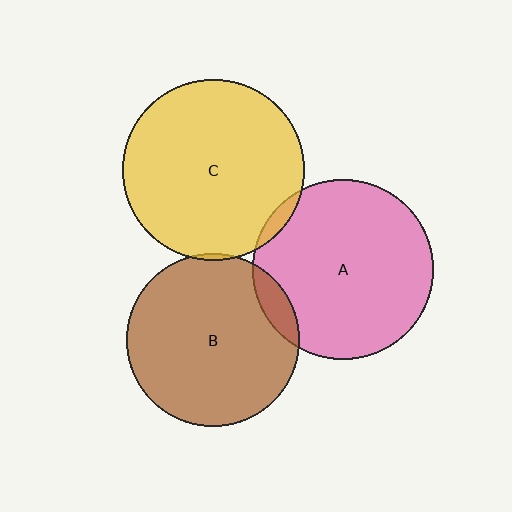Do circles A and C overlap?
Yes.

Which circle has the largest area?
Circle C (yellow).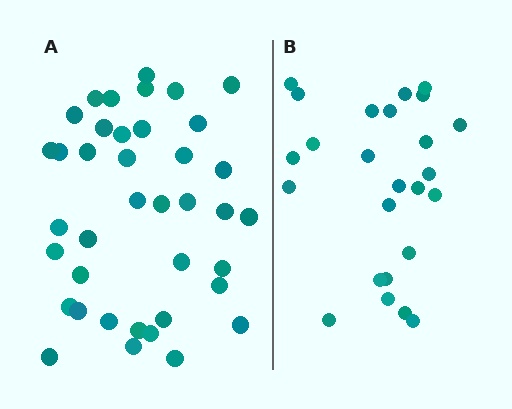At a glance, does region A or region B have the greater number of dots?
Region A (the left region) has more dots.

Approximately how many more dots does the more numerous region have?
Region A has approximately 15 more dots than region B.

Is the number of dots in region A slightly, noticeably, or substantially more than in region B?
Region A has substantially more. The ratio is roughly 1.6 to 1.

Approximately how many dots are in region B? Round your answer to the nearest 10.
About 20 dots. (The exact count is 25, which rounds to 20.)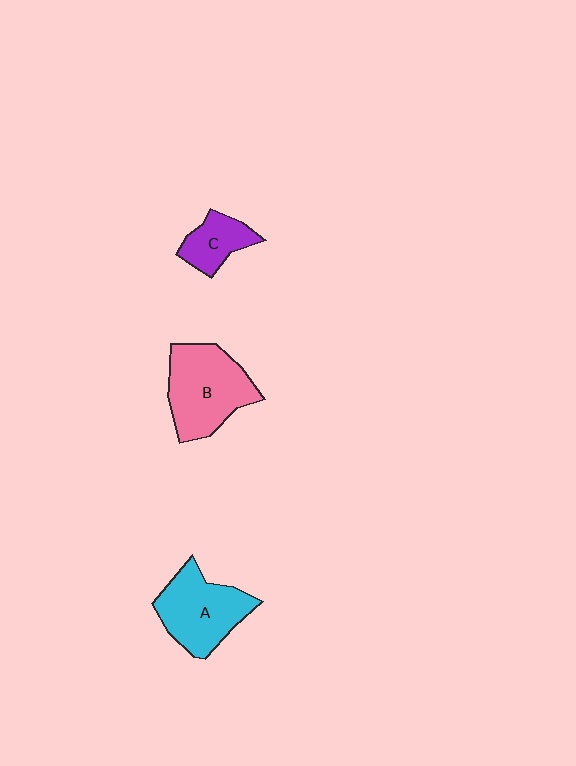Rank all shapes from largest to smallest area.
From largest to smallest: B (pink), A (cyan), C (purple).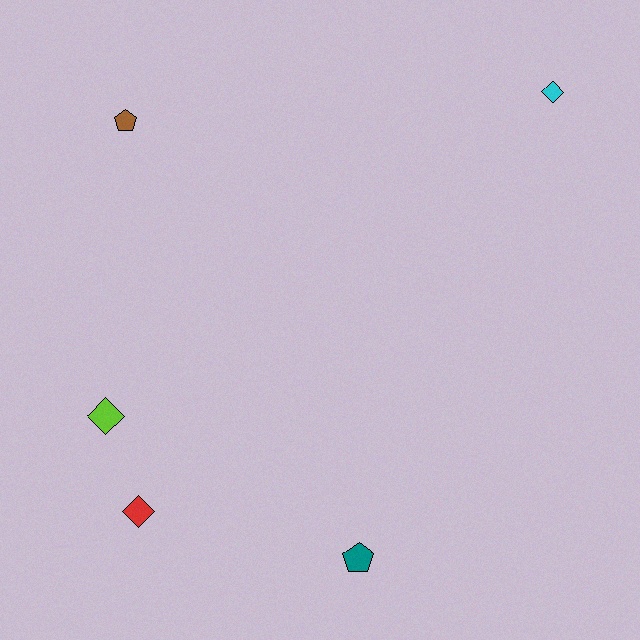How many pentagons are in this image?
There are 2 pentagons.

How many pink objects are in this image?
There are no pink objects.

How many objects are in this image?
There are 5 objects.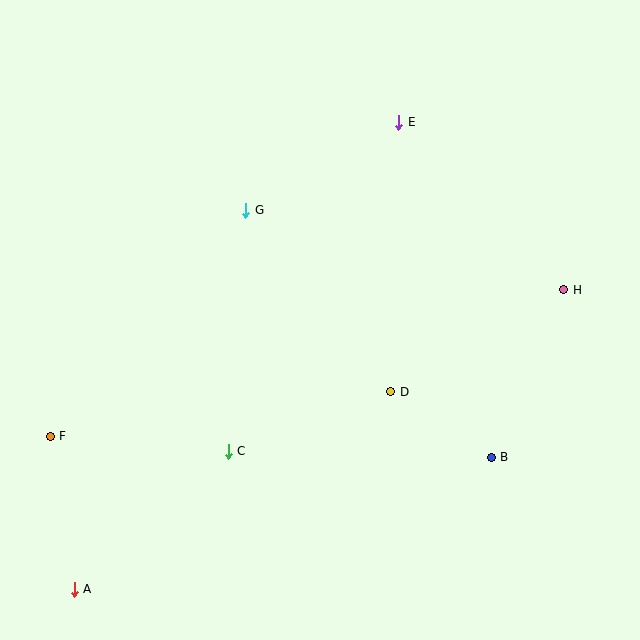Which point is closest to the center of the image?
Point D at (391, 392) is closest to the center.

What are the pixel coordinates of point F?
Point F is at (50, 436).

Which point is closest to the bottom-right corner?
Point B is closest to the bottom-right corner.